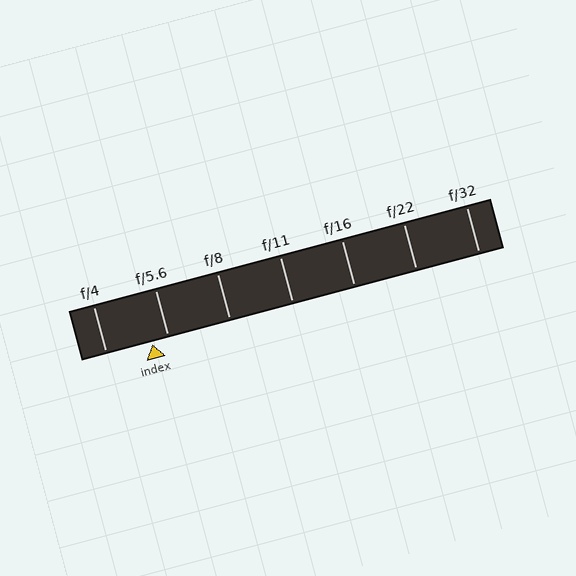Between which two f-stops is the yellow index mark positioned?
The index mark is between f/4 and f/5.6.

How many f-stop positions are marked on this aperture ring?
There are 7 f-stop positions marked.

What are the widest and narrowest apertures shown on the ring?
The widest aperture shown is f/4 and the narrowest is f/32.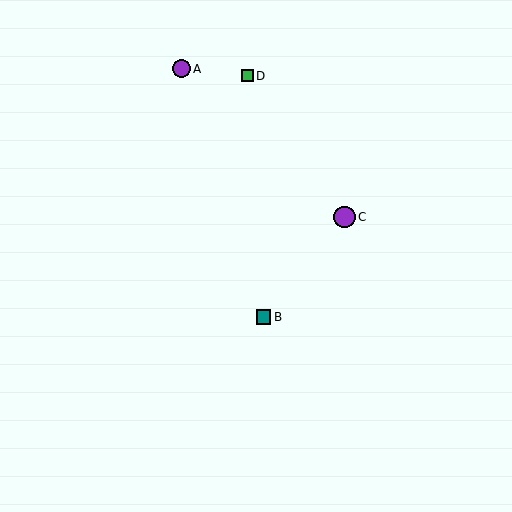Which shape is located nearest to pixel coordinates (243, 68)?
The green square (labeled D) at (247, 76) is nearest to that location.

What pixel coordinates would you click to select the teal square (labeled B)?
Click at (263, 317) to select the teal square B.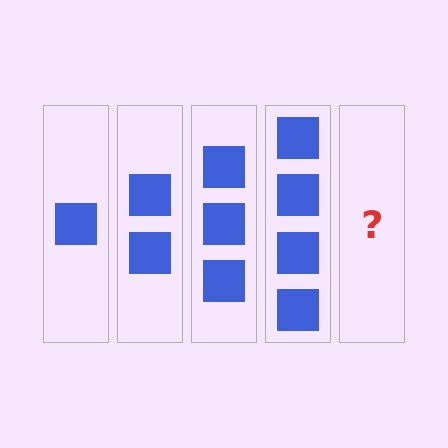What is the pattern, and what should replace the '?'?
The pattern is that each step adds one more square. The '?' should be 5 squares.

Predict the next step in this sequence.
The next step is 5 squares.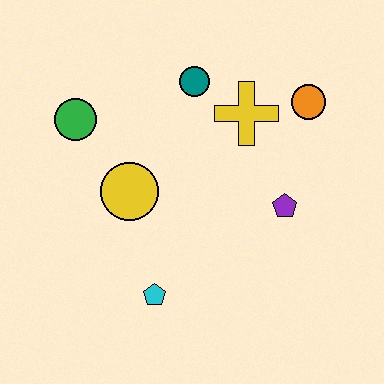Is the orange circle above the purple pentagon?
Yes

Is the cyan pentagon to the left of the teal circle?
Yes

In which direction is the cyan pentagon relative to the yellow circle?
The cyan pentagon is below the yellow circle.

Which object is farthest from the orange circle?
The cyan pentagon is farthest from the orange circle.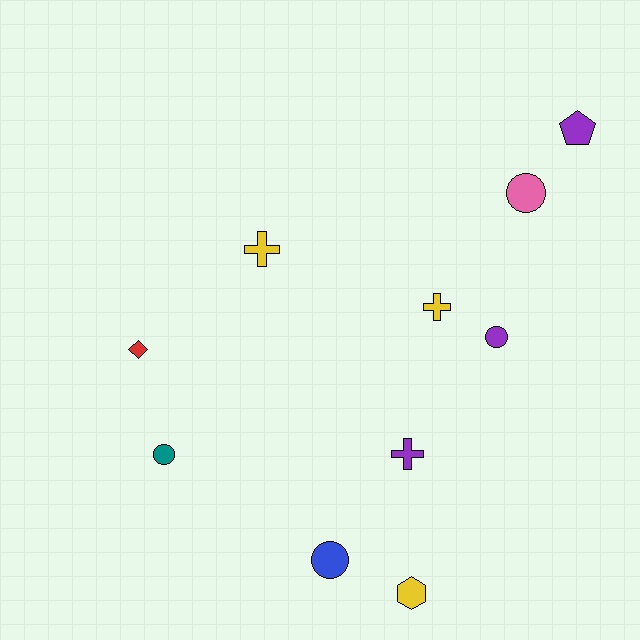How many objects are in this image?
There are 10 objects.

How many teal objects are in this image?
There is 1 teal object.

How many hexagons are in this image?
There is 1 hexagon.